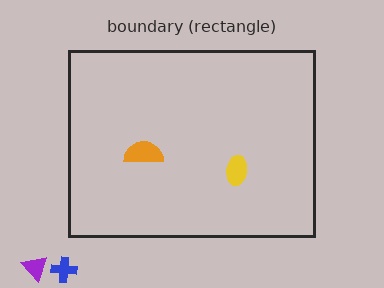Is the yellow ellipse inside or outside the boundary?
Inside.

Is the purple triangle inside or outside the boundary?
Outside.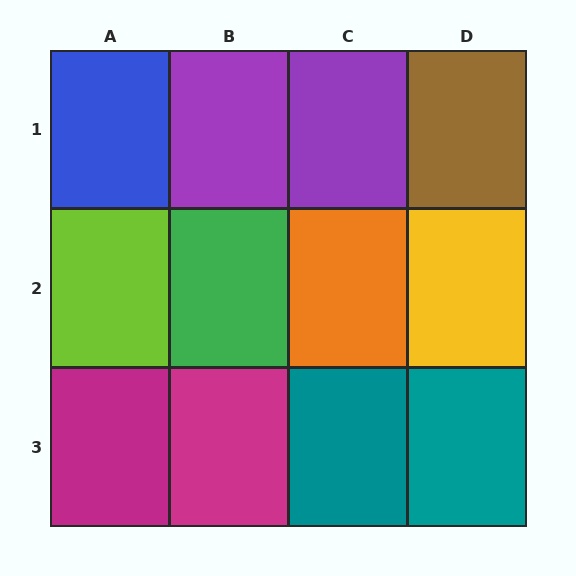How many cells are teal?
2 cells are teal.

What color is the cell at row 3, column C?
Teal.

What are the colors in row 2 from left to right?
Lime, green, orange, yellow.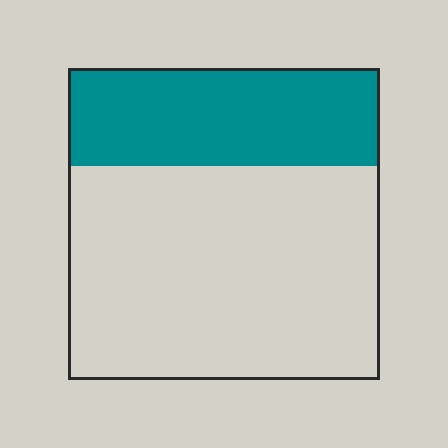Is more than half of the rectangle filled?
No.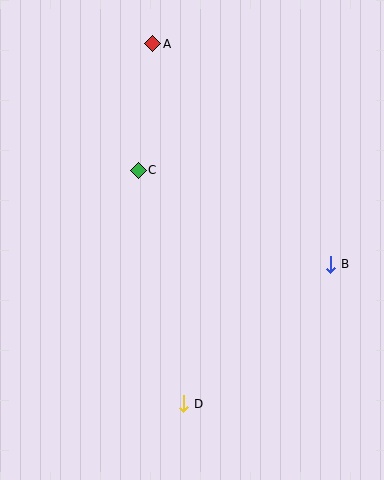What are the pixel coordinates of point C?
Point C is at (138, 170).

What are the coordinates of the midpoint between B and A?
The midpoint between B and A is at (242, 154).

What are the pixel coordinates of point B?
Point B is at (331, 264).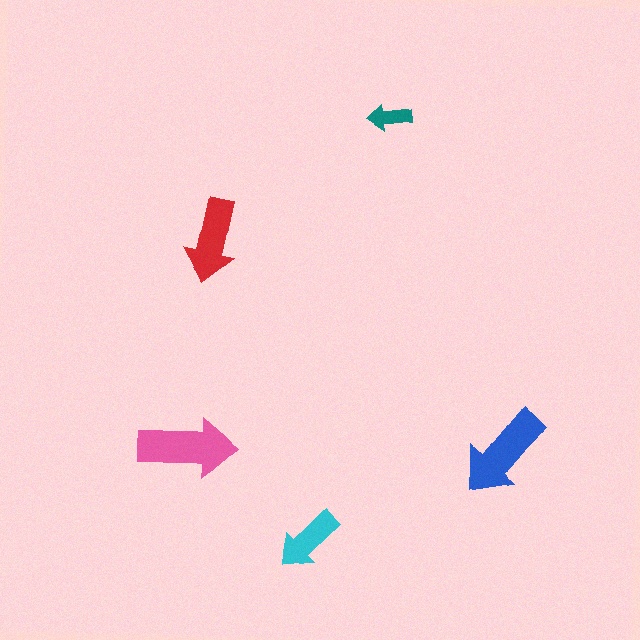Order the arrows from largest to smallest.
the pink one, the blue one, the red one, the cyan one, the teal one.